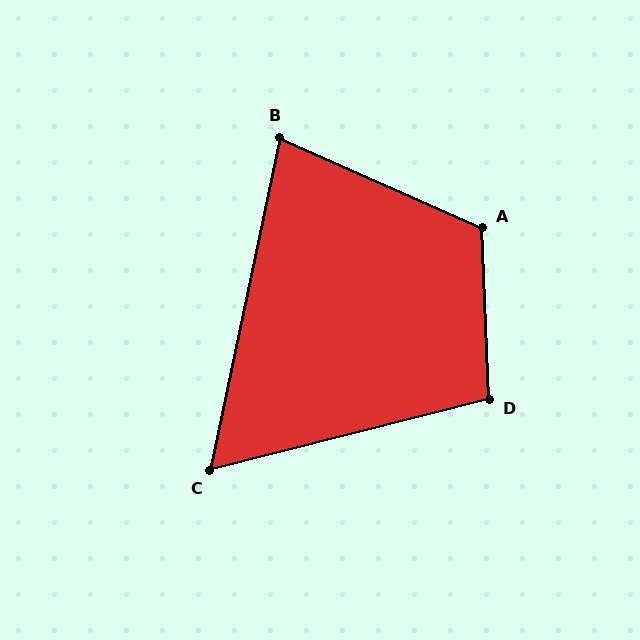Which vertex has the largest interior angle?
A, at approximately 116 degrees.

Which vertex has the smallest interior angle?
C, at approximately 64 degrees.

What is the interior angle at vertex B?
Approximately 78 degrees (acute).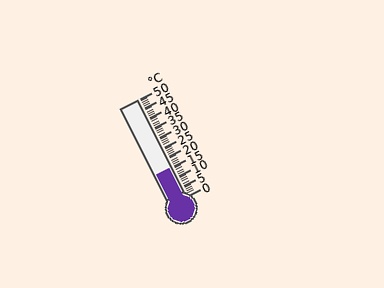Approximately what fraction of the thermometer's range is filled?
The thermometer is filled to approximately 30% of its range.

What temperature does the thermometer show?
The thermometer shows approximately 15°C.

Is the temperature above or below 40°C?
The temperature is below 40°C.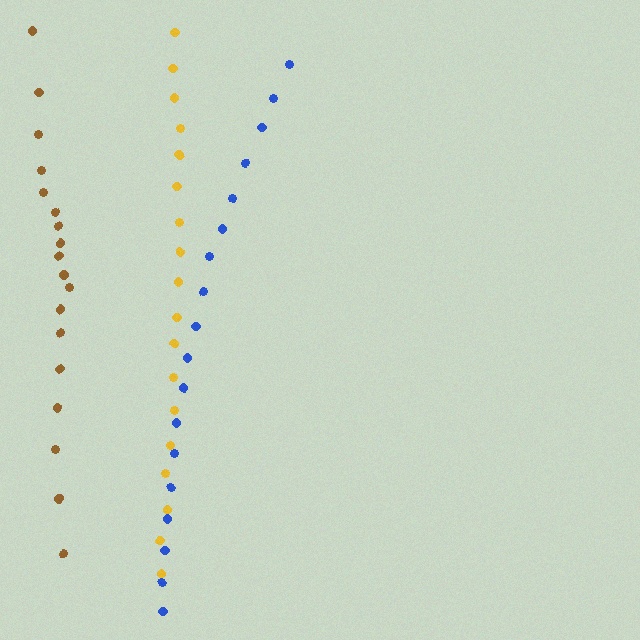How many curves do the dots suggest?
There are 3 distinct paths.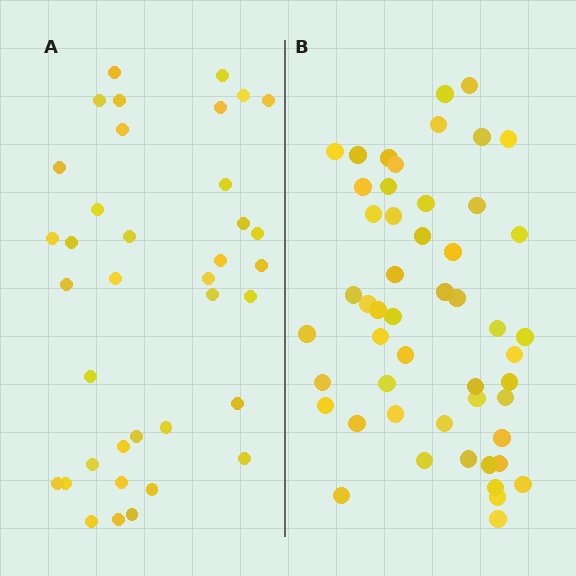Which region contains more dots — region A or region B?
Region B (the right region) has more dots.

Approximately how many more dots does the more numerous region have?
Region B has approximately 15 more dots than region A.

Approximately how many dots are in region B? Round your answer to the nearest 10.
About 50 dots. (The exact count is 51, which rounds to 50.)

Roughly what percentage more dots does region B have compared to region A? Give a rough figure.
About 40% more.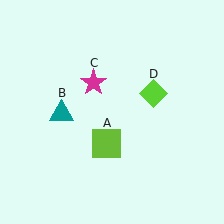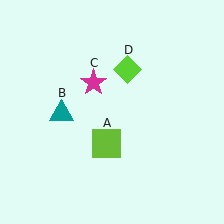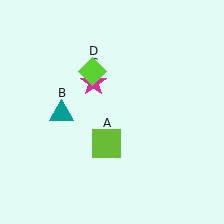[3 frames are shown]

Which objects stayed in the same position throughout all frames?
Lime square (object A) and teal triangle (object B) and magenta star (object C) remained stationary.